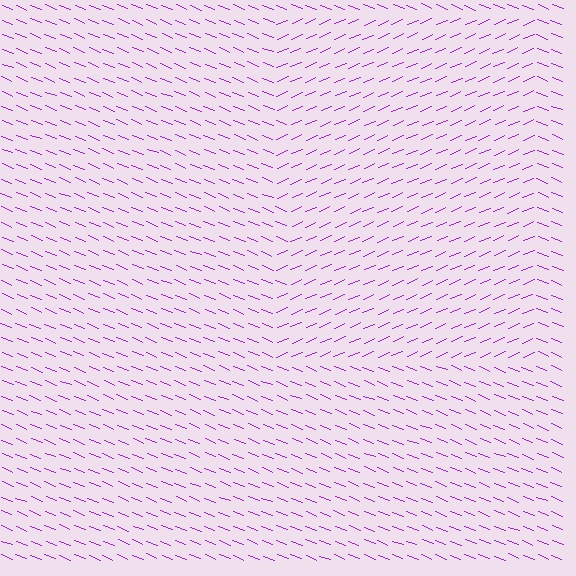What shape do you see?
I see a rectangle.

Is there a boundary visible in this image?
Yes, there is a texture boundary formed by a change in line orientation.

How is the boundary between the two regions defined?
The boundary is defined purely by a change in line orientation (approximately 45 degrees difference). All lines are the same color and thickness.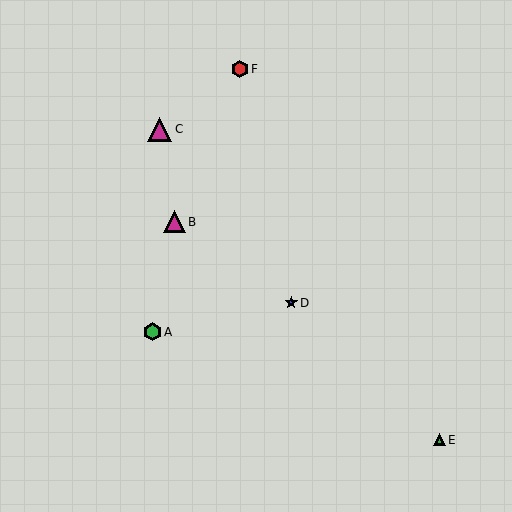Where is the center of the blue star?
The center of the blue star is at (291, 303).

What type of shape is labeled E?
Shape E is a green triangle.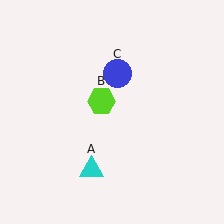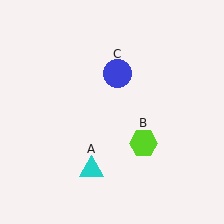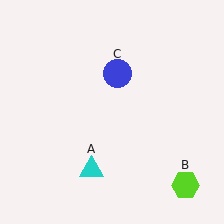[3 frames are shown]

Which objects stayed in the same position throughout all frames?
Cyan triangle (object A) and blue circle (object C) remained stationary.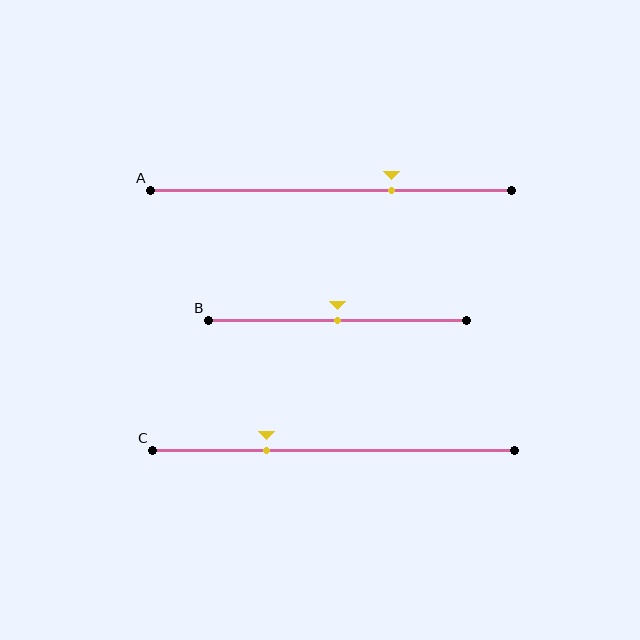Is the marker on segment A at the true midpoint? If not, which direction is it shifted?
No, the marker on segment A is shifted to the right by about 17% of the segment length.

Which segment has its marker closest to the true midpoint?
Segment B has its marker closest to the true midpoint.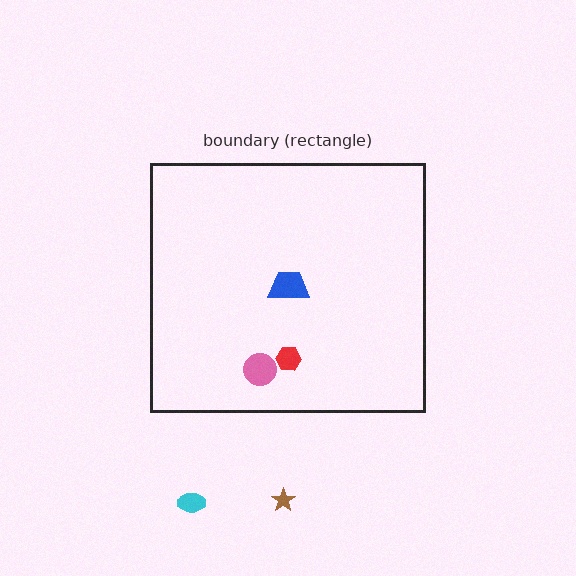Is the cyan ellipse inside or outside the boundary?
Outside.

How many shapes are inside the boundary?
3 inside, 2 outside.